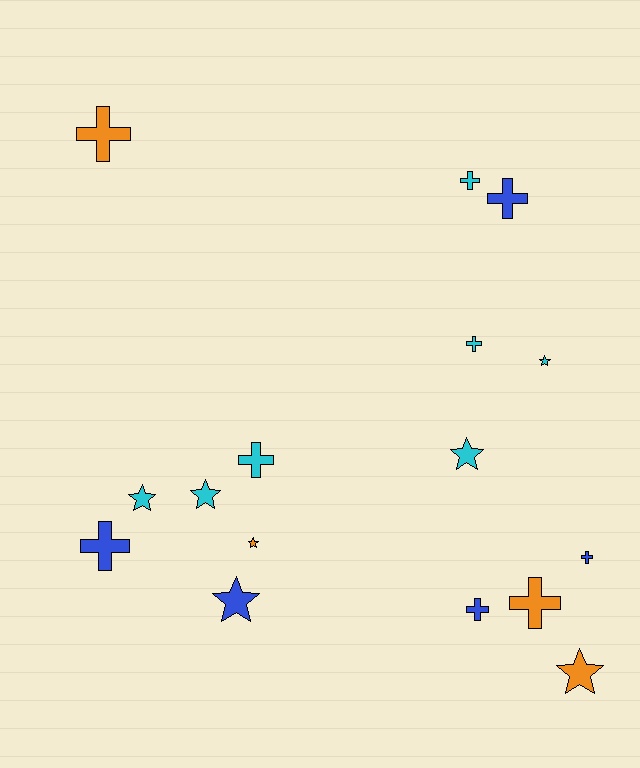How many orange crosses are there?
There are 2 orange crosses.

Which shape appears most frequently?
Cross, with 9 objects.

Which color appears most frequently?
Cyan, with 7 objects.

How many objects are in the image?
There are 16 objects.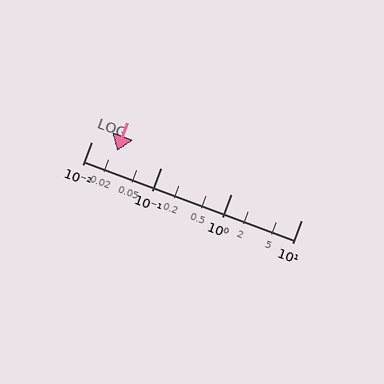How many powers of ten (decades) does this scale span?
The scale spans 3 decades, from 0.01 to 10.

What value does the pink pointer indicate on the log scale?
The pointer indicates approximately 0.023.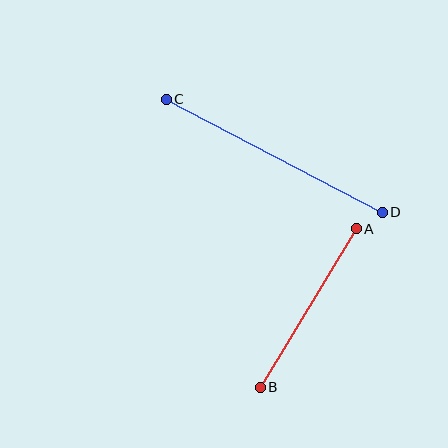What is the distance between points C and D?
The distance is approximately 244 pixels.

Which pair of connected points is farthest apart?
Points C and D are farthest apart.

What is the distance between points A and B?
The distance is approximately 186 pixels.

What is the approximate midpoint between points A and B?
The midpoint is at approximately (308, 308) pixels.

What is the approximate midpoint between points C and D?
The midpoint is at approximately (274, 156) pixels.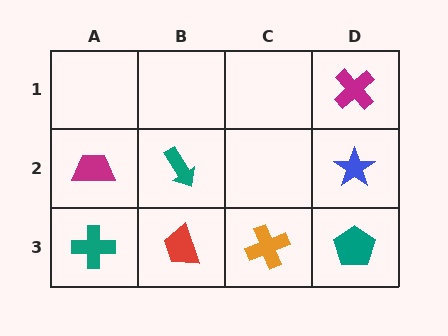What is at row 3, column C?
An orange cross.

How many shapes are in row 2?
3 shapes.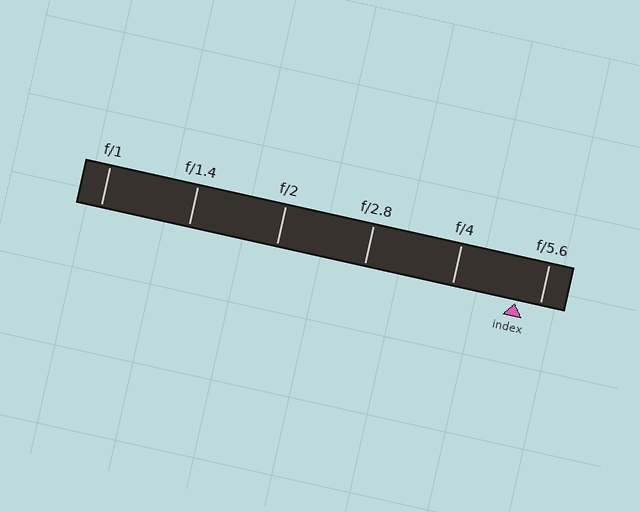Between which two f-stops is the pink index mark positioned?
The index mark is between f/4 and f/5.6.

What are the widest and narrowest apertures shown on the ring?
The widest aperture shown is f/1 and the narrowest is f/5.6.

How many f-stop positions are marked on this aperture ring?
There are 6 f-stop positions marked.